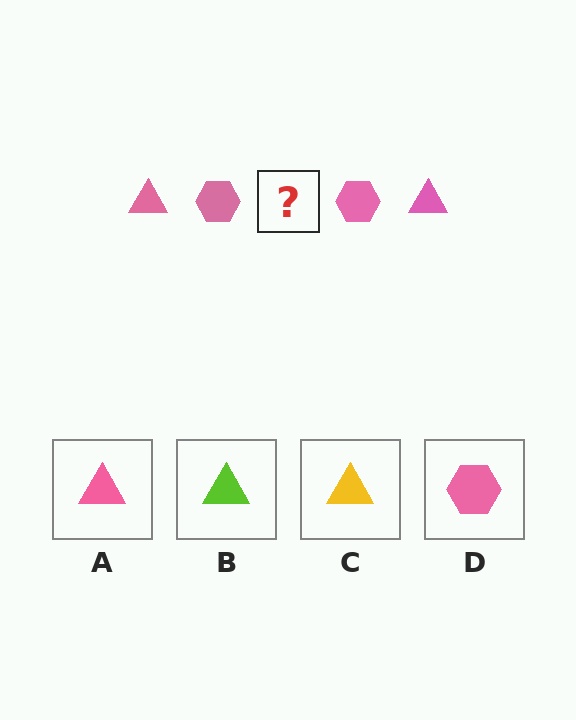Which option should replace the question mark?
Option A.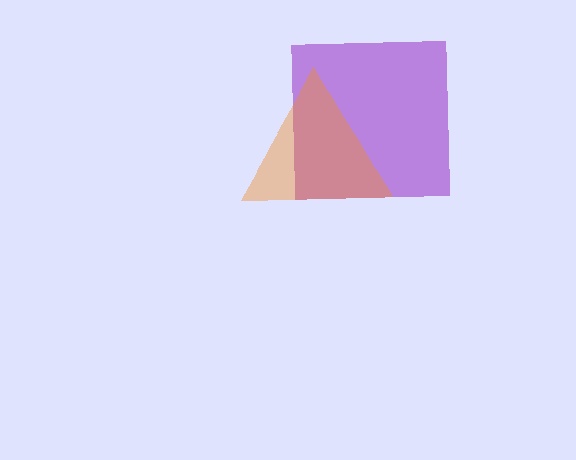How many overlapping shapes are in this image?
There are 2 overlapping shapes in the image.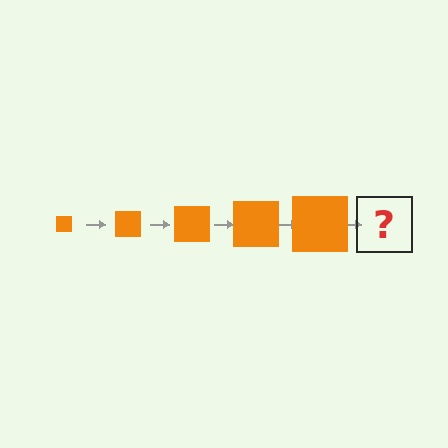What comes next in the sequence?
The next element should be an orange square, larger than the previous one.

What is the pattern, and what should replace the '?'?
The pattern is that the square gets progressively larger each step. The '?' should be an orange square, larger than the previous one.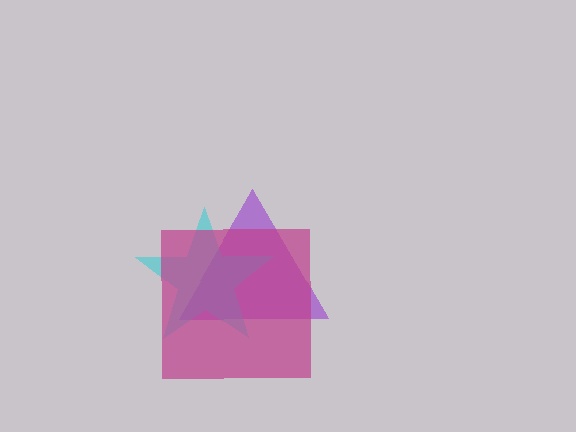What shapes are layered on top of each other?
The layered shapes are: a purple triangle, a cyan star, a magenta square.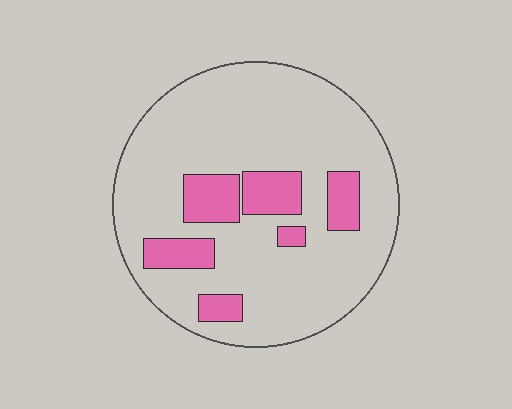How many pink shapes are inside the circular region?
6.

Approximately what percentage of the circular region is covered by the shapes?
Approximately 20%.